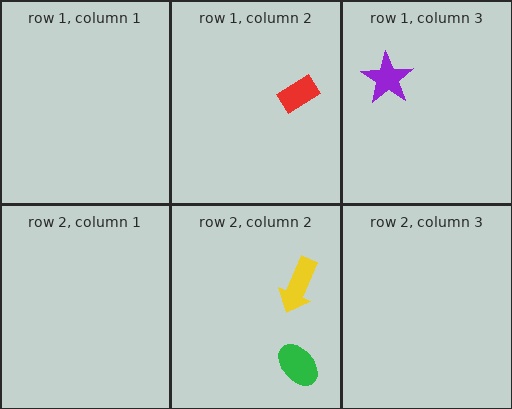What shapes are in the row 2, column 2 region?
The yellow arrow, the green ellipse.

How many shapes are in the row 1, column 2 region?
1.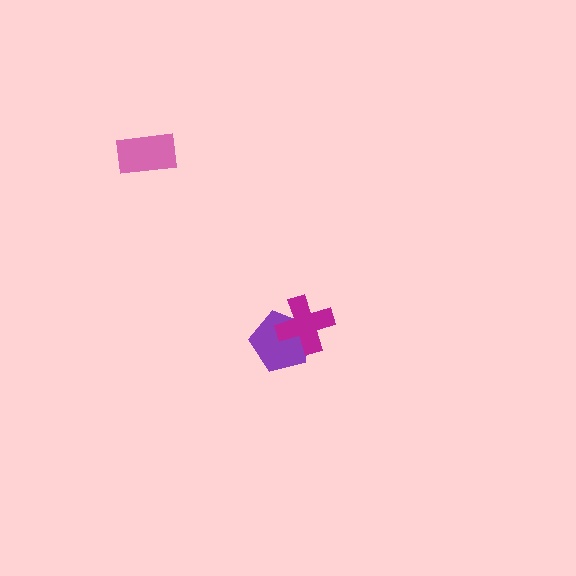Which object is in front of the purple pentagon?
The magenta cross is in front of the purple pentagon.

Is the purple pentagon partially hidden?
Yes, it is partially covered by another shape.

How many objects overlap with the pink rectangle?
0 objects overlap with the pink rectangle.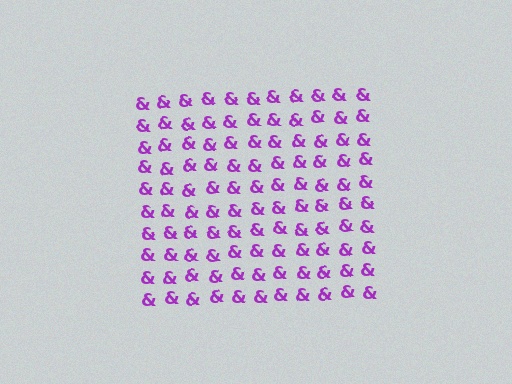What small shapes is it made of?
It is made of small ampersands.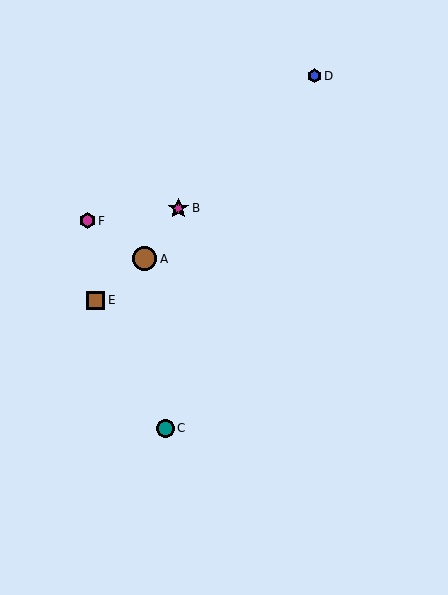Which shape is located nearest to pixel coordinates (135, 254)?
The brown circle (labeled A) at (145, 259) is nearest to that location.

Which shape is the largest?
The brown circle (labeled A) is the largest.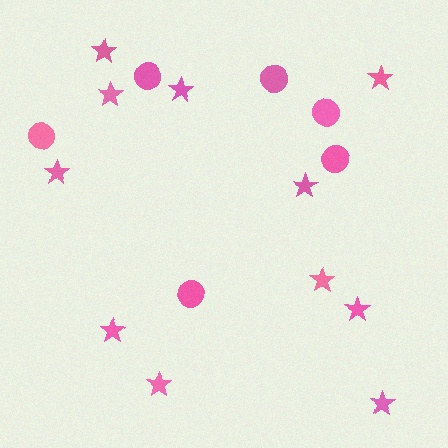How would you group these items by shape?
There are 2 groups: one group of stars (11) and one group of circles (6).